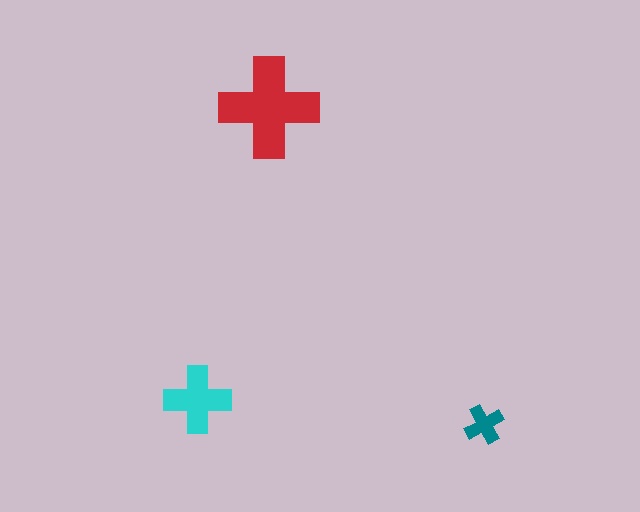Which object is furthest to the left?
The cyan cross is leftmost.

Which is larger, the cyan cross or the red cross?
The red one.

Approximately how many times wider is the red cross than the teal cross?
About 2.5 times wider.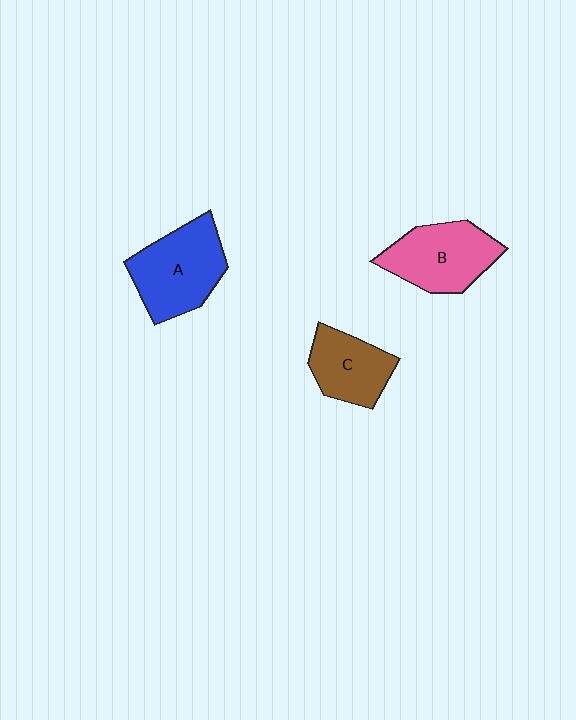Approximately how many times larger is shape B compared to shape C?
Approximately 1.3 times.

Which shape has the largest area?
Shape A (blue).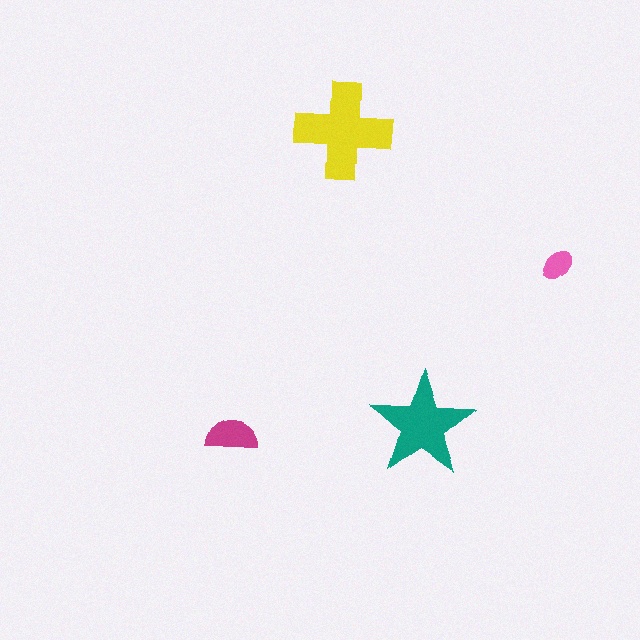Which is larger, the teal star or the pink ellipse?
The teal star.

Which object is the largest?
The yellow cross.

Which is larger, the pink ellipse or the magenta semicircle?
The magenta semicircle.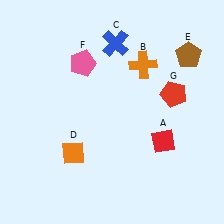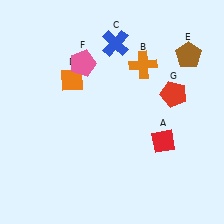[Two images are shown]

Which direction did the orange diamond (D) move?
The orange diamond (D) moved up.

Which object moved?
The orange diamond (D) moved up.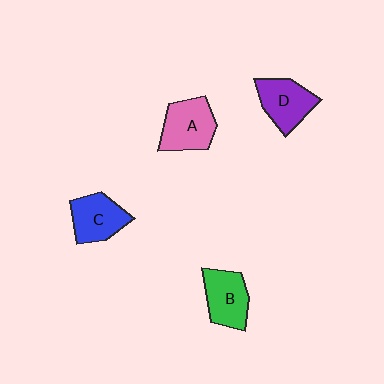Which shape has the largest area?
Shape A (pink).